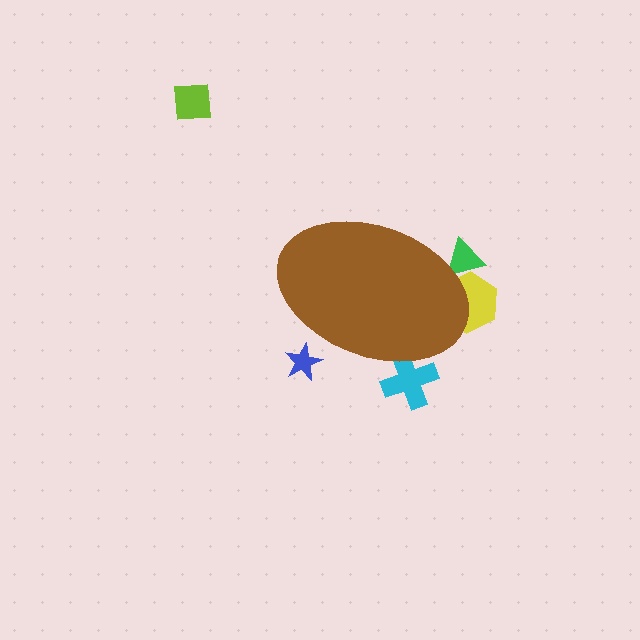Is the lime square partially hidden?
No, the lime square is fully visible.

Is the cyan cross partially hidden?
Yes, the cyan cross is partially hidden behind the brown ellipse.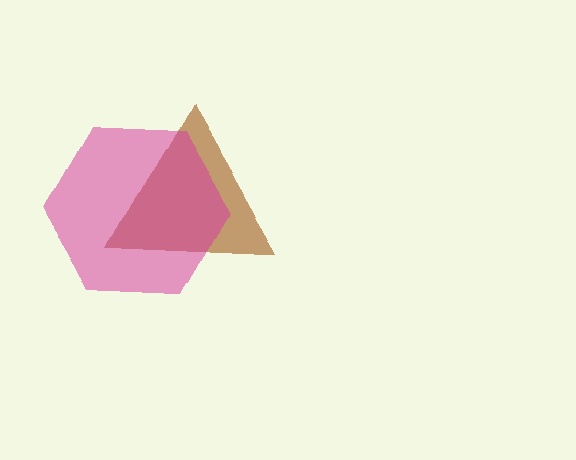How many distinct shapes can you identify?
There are 2 distinct shapes: a brown triangle, a magenta hexagon.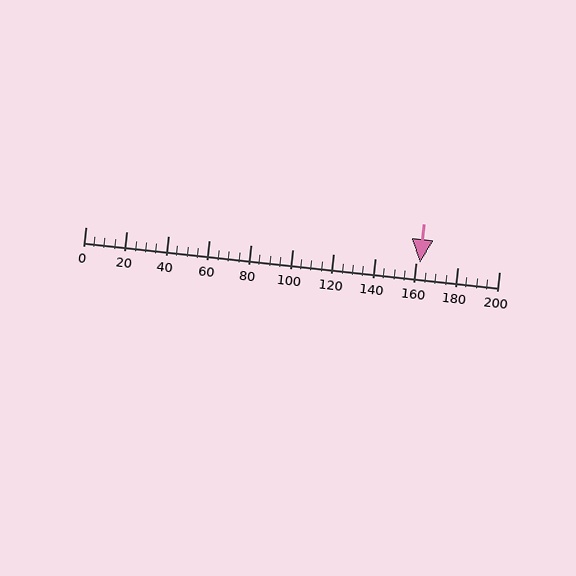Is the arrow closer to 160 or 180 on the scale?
The arrow is closer to 160.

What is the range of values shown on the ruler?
The ruler shows values from 0 to 200.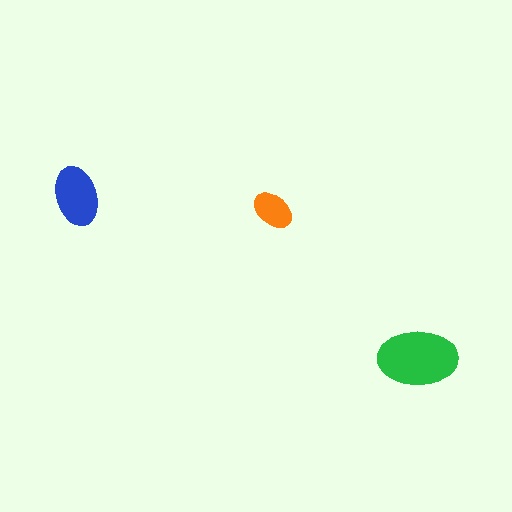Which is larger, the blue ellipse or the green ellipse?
The green one.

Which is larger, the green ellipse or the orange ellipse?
The green one.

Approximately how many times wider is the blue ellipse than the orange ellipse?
About 1.5 times wider.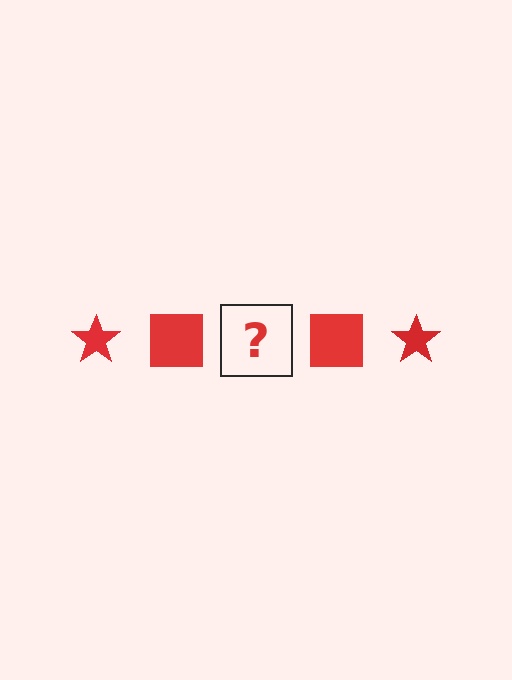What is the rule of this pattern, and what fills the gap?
The rule is that the pattern cycles through star, square shapes in red. The gap should be filled with a red star.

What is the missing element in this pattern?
The missing element is a red star.